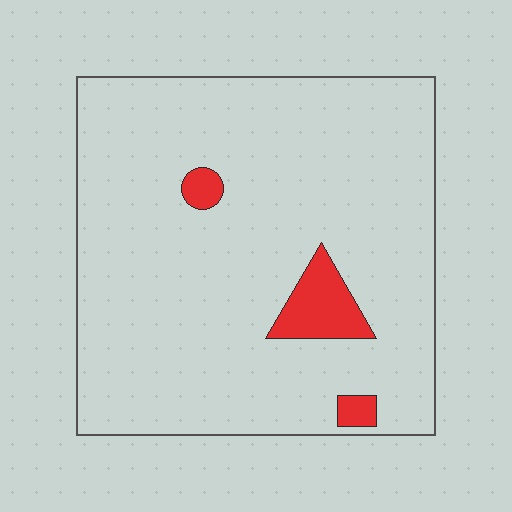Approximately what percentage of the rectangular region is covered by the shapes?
Approximately 5%.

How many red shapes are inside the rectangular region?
3.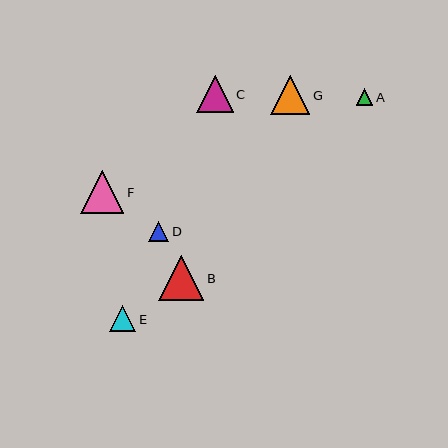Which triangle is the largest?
Triangle B is the largest with a size of approximately 45 pixels.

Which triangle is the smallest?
Triangle A is the smallest with a size of approximately 17 pixels.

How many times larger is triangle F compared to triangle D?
Triangle F is approximately 2.1 times the size of triangle D.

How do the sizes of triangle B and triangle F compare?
Triangle B and triangle F are approximately the same size.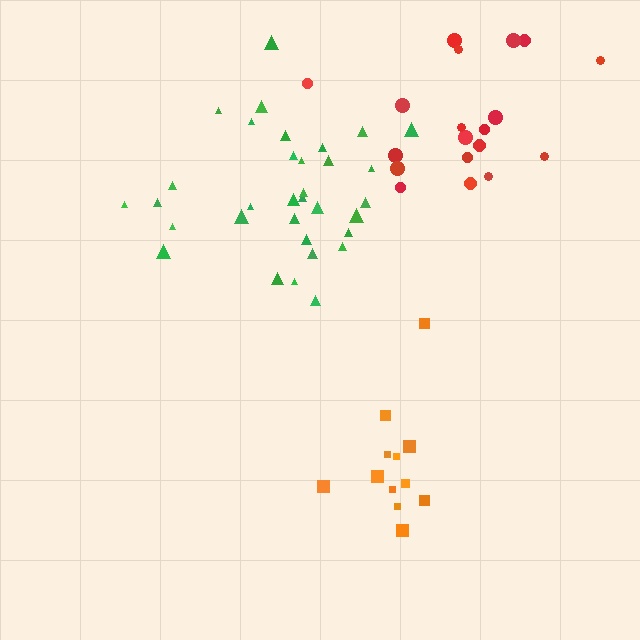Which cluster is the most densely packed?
Orange.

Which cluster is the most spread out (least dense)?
Red.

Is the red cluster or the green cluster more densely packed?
Green.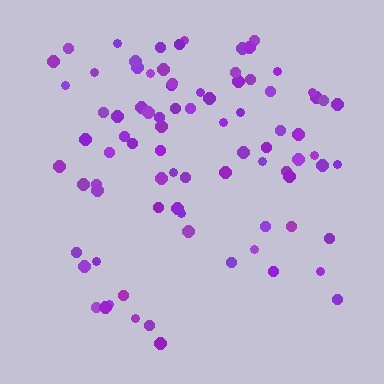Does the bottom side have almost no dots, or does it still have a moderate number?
Still a moderate number, just noticeably fewer than the top.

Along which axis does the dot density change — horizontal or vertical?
Vertical.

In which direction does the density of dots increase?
From bottom to top, with the top side densest.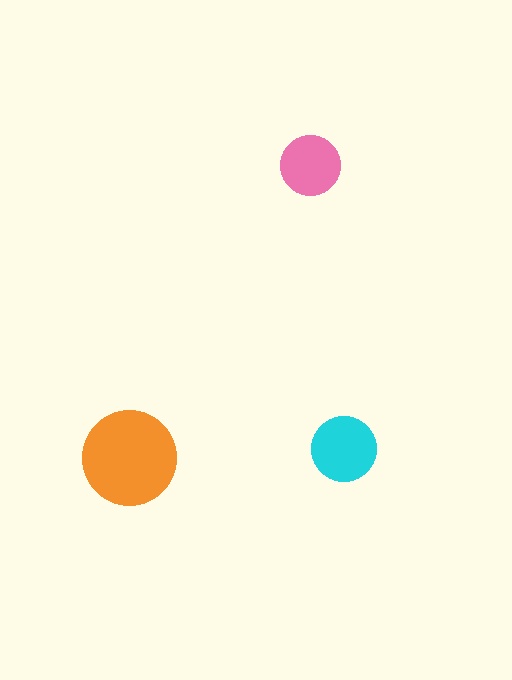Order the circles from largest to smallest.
the orange one, the cyan one, the pink one.